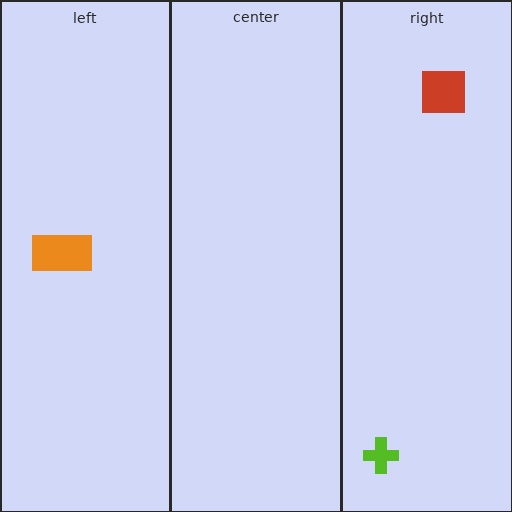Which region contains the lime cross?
The right region.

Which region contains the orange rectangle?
The left region.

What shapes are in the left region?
The orange rectangle.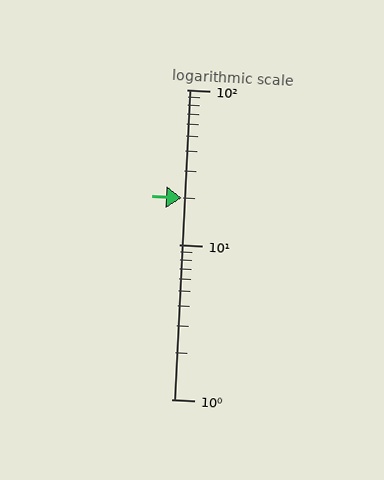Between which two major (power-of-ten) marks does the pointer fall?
The pointer is between 10 and 100.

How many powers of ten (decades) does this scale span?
The scale spans 2 decades, from 1 to 100.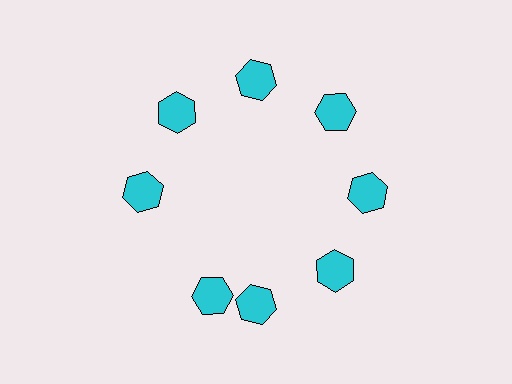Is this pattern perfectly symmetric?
No. The 8 cyan hexagons are arranged in a ring, but one element near the 8 o'clock position is rotated out of alignment along the ring, breaking the 8-fold rotational symmetry.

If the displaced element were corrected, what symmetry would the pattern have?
It would have 8-fold rotational symmetry — the pattern would map onto itself every 45 degrees.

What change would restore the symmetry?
The symmetry would be restored by rotating it back into even spacing with its neighbors so that all 8 hexagons sit at equal angles and equal distance from the center.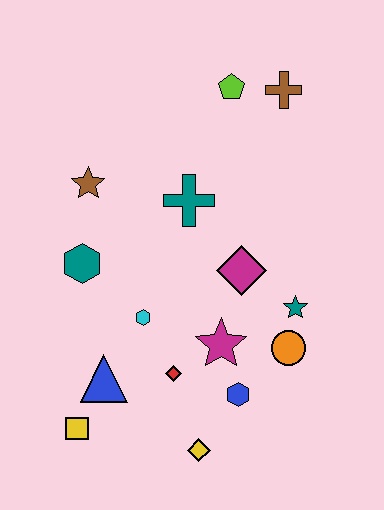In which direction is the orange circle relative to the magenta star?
The orange circle is to the right of the magenta star.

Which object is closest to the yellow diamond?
The blue hexagon is closest to the yellow diamond.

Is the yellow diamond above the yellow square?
No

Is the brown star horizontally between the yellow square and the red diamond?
Yes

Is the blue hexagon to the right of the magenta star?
Yes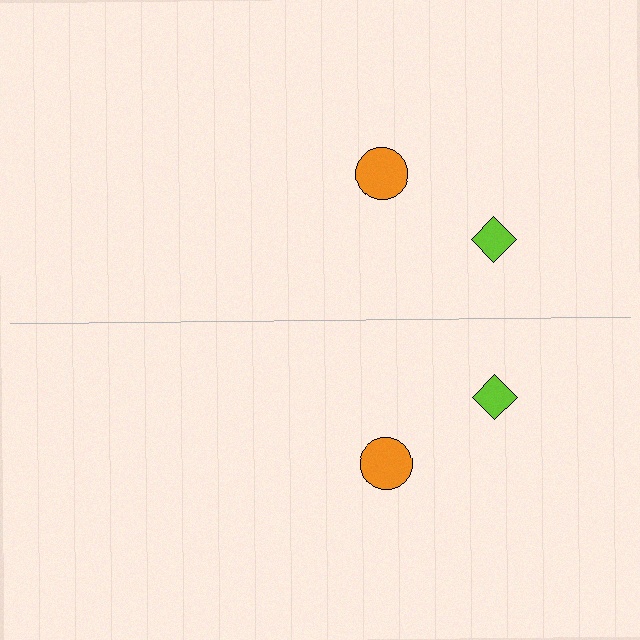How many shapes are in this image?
There are 4 shapes in this image.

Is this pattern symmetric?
Yes, this pattern has bilateral (reflection) symmetry.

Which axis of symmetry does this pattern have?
The pattern has a horizontal axis of symmetry running through the center of the image.